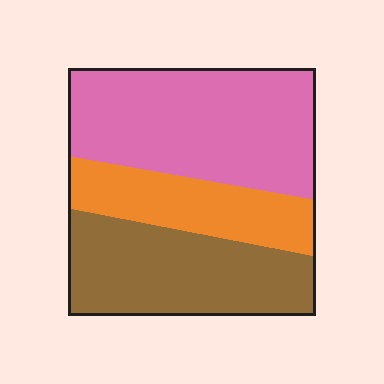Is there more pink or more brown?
Pink.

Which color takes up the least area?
Orange, at roughly 20%.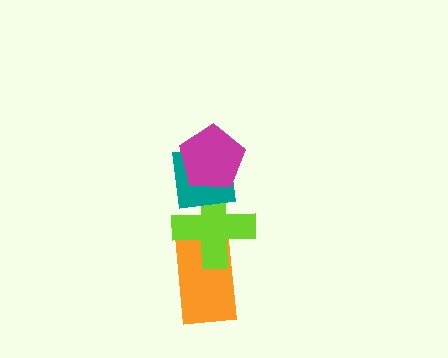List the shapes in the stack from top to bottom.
From top to bottom: the magenta pentagon, the teal square, the lime cross, the orange rectangle.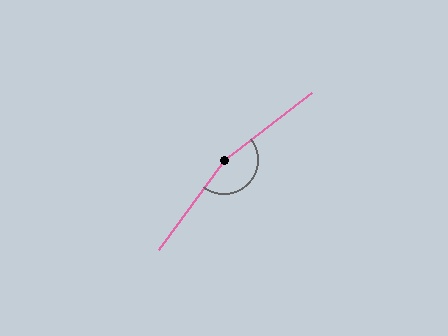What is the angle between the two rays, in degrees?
Approximately 163 degrees.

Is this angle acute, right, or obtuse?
It is obtuse.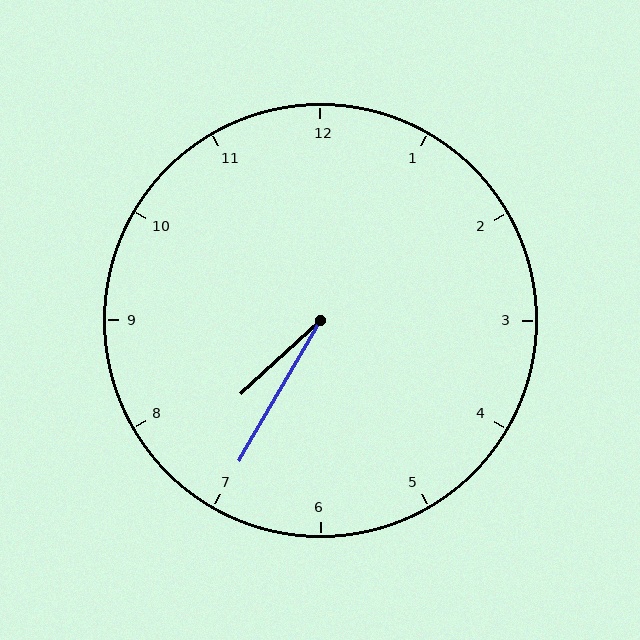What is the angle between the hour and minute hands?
Approximately 18 degrees.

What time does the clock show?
7:35.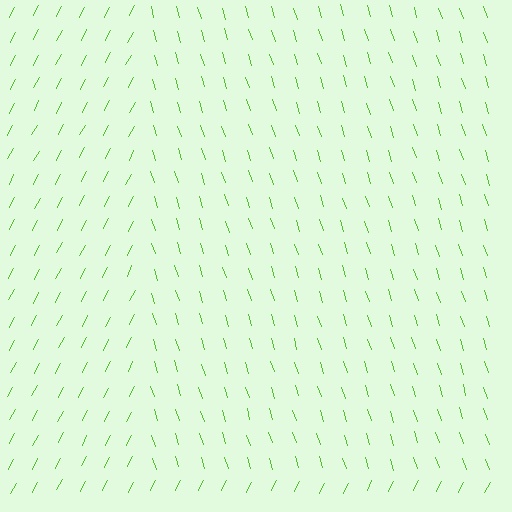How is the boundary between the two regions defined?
The boundary is defined purely by a change in line orientation (approximately 45 degrees difference). All lines are the same color and thickness.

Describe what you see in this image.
The image is filled with small lime line segments. A rectangle region in the image has lines oriented differently from the surrounding lines, creating a visible texture boundary.